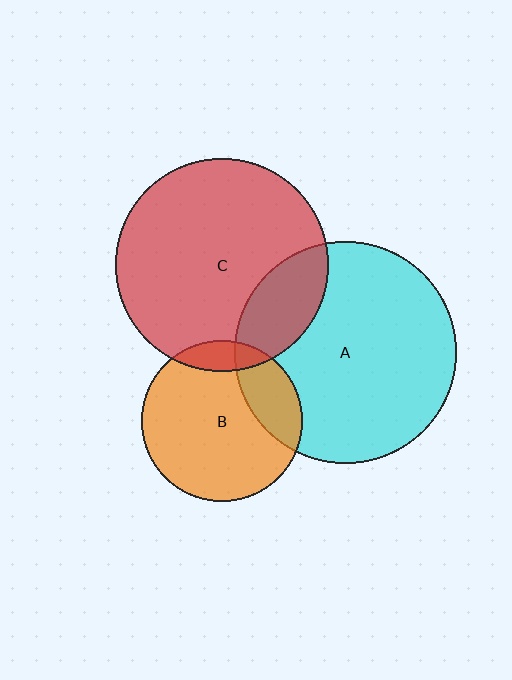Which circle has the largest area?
Circle A (cyan).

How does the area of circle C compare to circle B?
Approximately 1.8 times.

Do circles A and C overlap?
Yes.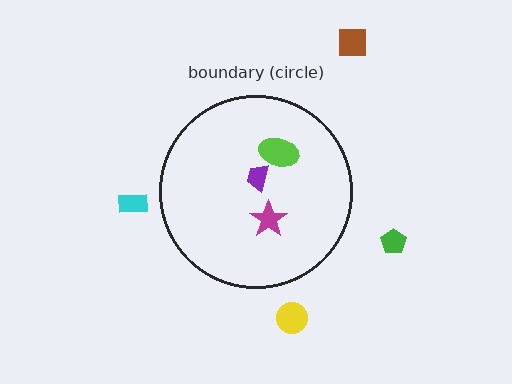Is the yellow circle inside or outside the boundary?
Outside.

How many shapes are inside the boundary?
3 inside, 4 outside.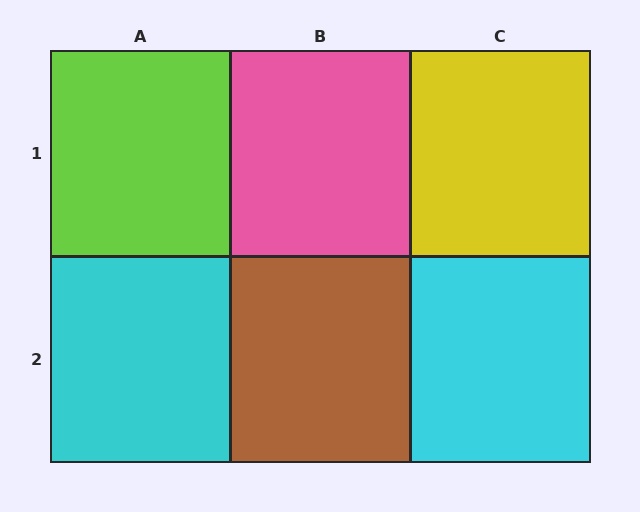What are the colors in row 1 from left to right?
Lime, pink, yellow.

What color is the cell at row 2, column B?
Brown.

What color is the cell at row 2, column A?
Cyan.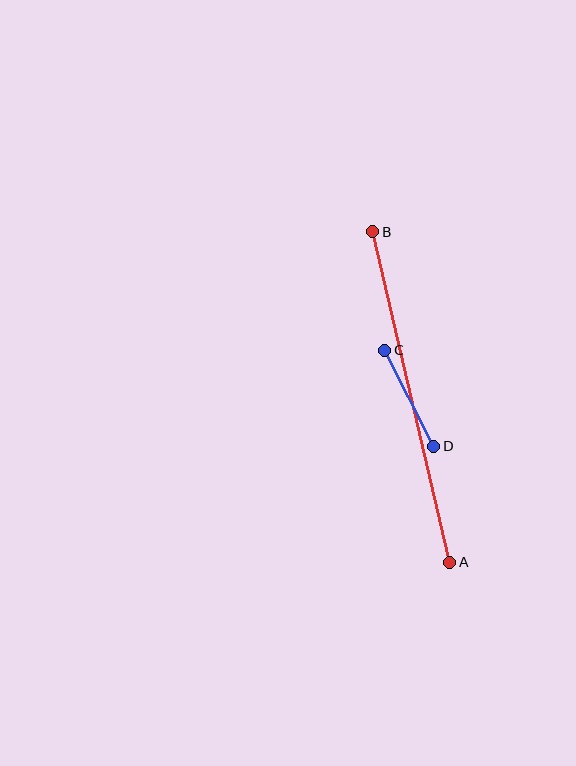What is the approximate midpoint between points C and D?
The midpoint is at approximately (409, 398) pixels.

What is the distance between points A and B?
The distance is approximately 339 pixels.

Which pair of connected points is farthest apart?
Points A and B are farthest apart.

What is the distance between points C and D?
The distance is approximately 108 pixels.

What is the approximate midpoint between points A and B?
The midpoint is at approximately (411, 397) pixels.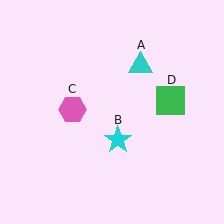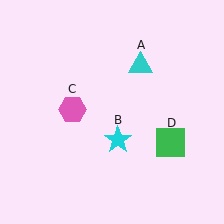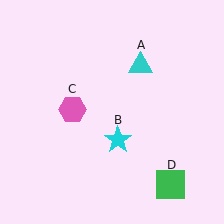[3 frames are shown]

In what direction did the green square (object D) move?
The green square (object D) moved down.